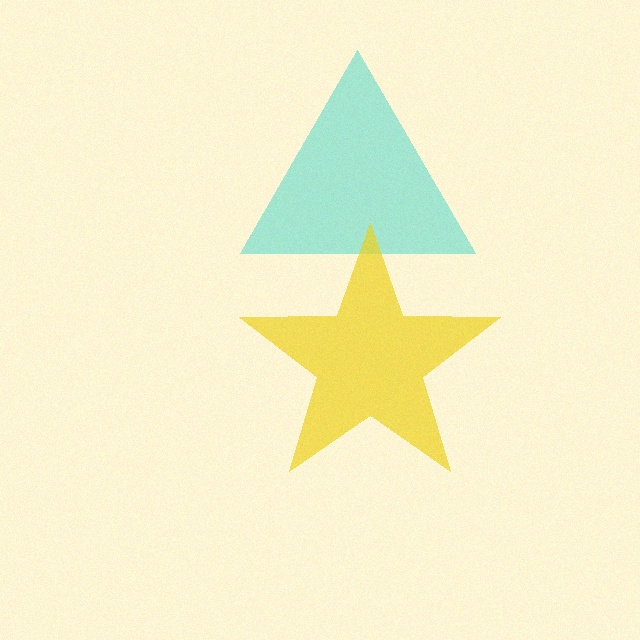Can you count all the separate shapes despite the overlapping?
Yes, there are 2 separate shapes.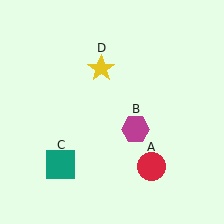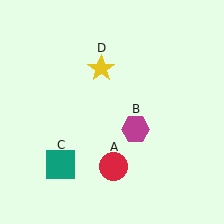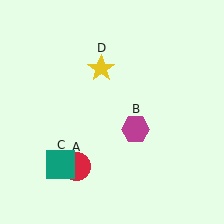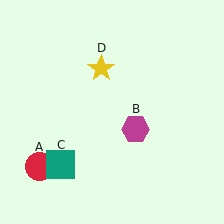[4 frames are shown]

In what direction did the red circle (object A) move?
The red circle (object A) moved left.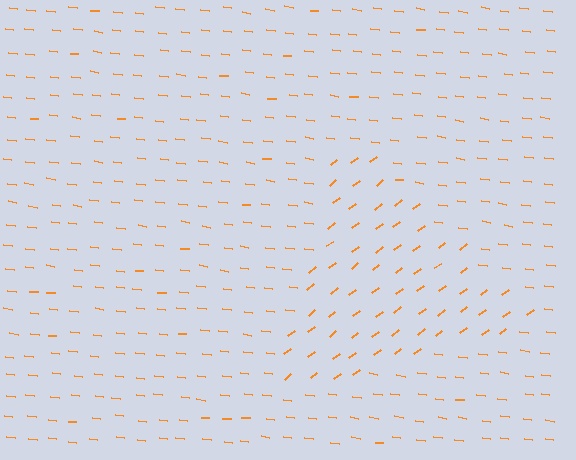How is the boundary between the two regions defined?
The boundary is defined purely by a change in line orientation (approximately 45 degrees difference). All lines are the same color and thickness.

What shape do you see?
I see a triangle.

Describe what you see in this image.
The image is filled with small orange line segments. A triangle region in the image has lines oriented differently from the surrounding lines, creating a visible texture boundary.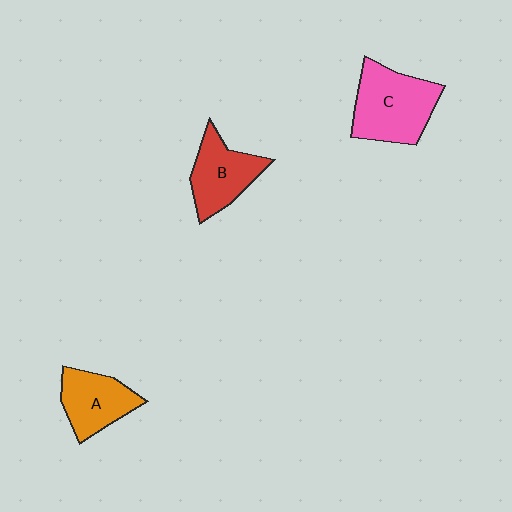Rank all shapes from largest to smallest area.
From largest to smallest: C (pink), B (red), A (orange).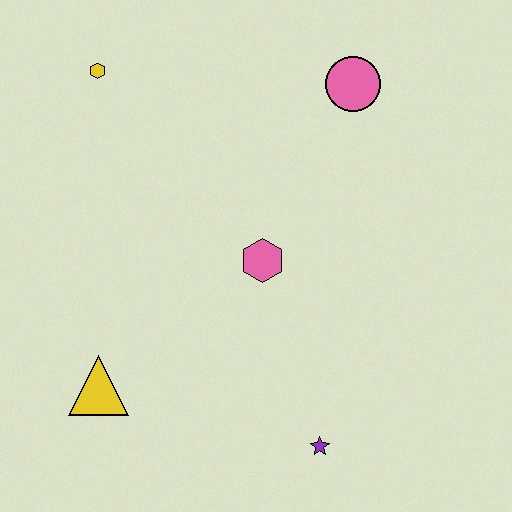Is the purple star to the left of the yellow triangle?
No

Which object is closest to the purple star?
The pink hexagon is closest to the purple star.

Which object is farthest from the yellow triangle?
The pink circle is farthest from the yellow triangle.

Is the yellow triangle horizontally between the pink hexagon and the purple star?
No